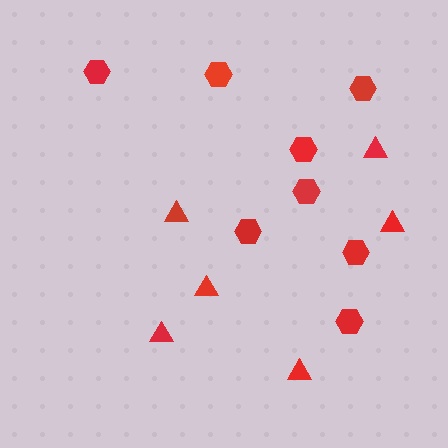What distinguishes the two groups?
There are 2 groups: one group of triangles (6) and one group of hexagons (8).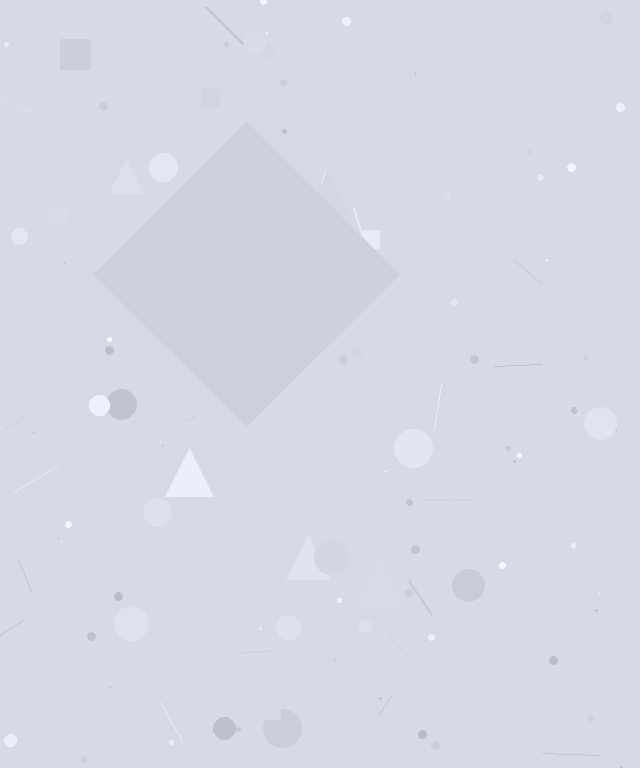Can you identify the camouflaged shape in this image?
The camouflaged shape is a diamond.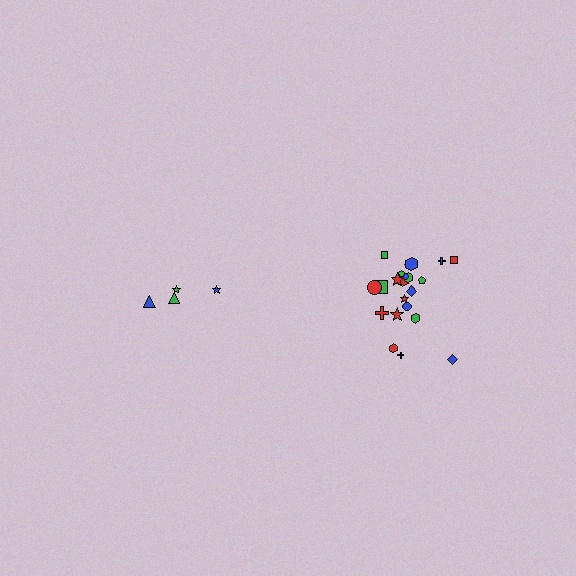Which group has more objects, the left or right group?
The right group.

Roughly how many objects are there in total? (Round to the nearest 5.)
Roughly 25 objects in total.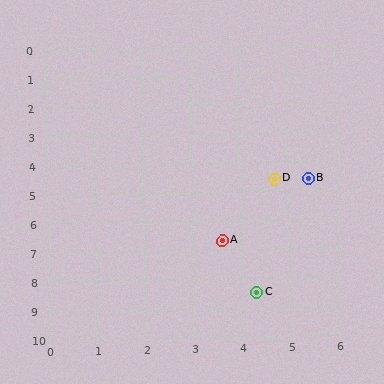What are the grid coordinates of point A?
Point A is at approximately (3.6, 6.7).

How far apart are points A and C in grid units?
Points A and C are about 1.9 grid units apart.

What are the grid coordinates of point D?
Point D is at approximately (4.7, 4.6).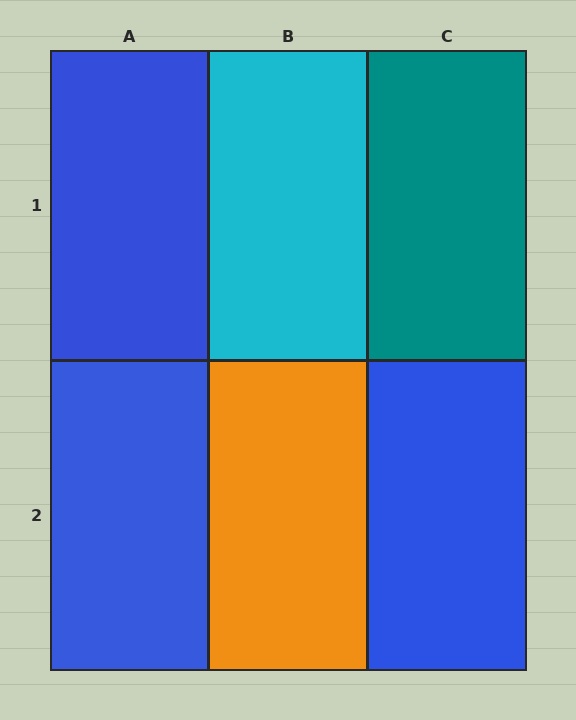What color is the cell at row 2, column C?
Blue.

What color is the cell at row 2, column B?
Orange.